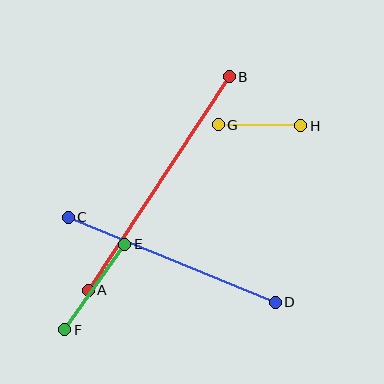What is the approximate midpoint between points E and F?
The midpoint is at approximately (95, 287) pixels.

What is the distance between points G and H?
The distance is approximately 82 pixels.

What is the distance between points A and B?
The distance is approximately 256 pixels.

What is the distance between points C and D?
The distance is approximately 224 pixels.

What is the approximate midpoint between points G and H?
The midpoint is at approximately (259, 125) pixels.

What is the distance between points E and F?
The distance is approximately 104 pixels.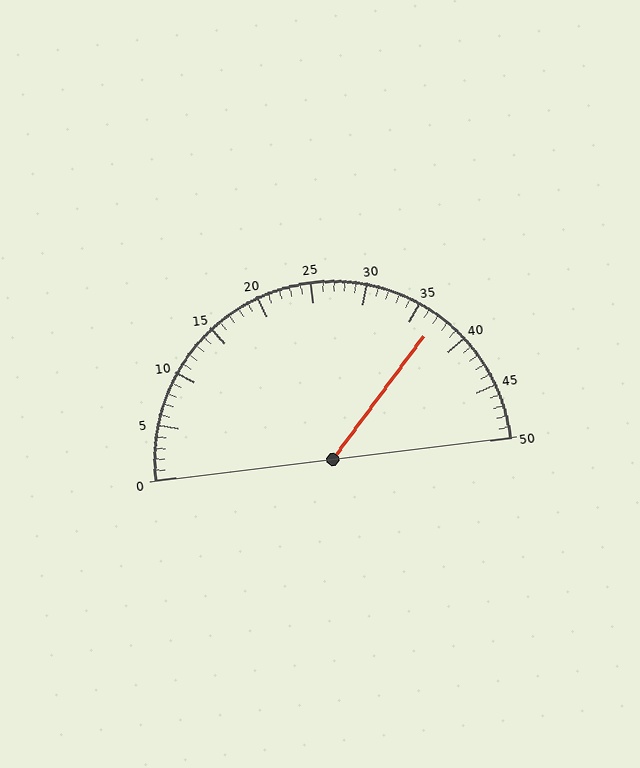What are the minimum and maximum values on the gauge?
The gauge ranges from 0 to 50.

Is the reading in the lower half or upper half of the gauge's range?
The reading is in the upper half of the range (0 to 50).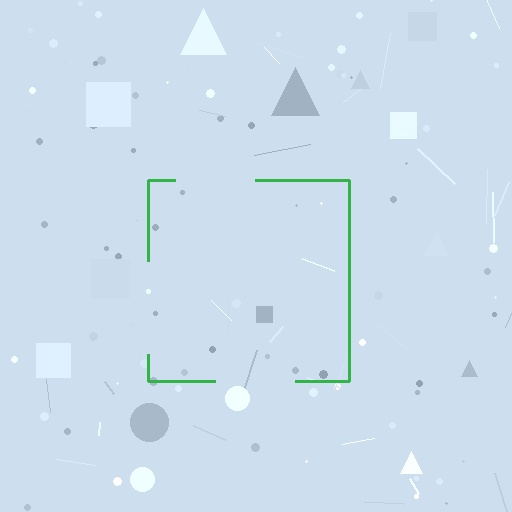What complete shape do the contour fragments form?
The contour fragments form a square.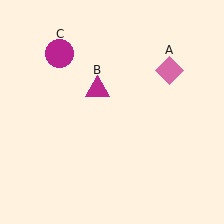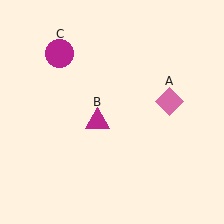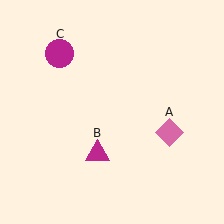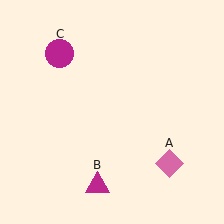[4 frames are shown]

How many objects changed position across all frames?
2 objects changed position: pink diamond (object A), magenta triangle (object B).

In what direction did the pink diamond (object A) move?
The pink diamond (object A) moved down.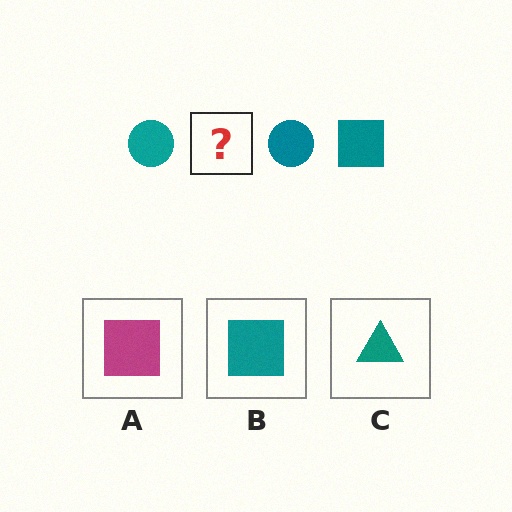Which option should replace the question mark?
Option B.